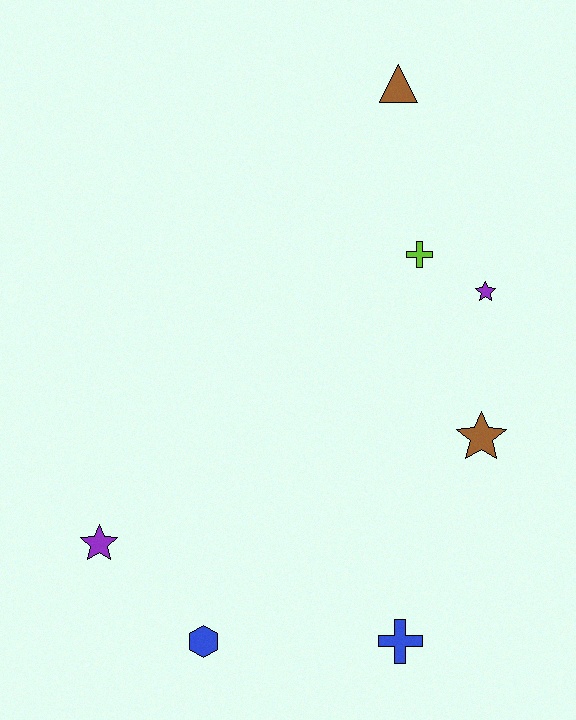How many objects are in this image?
There are 7 objects.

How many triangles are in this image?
There is 1 triangle.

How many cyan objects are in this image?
There are no cyan objects.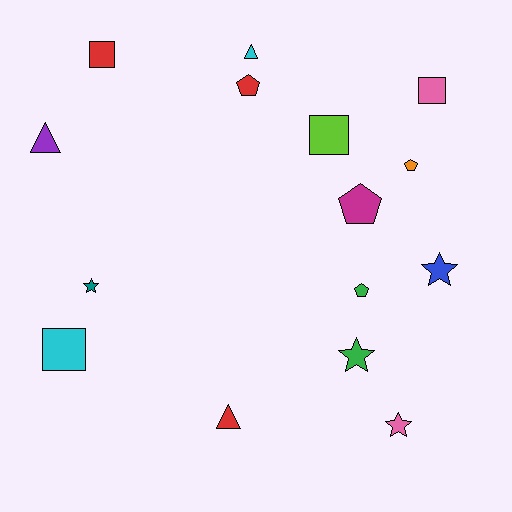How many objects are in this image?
There are 15 objects.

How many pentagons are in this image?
There are 4 pentagons.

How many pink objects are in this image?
There are 2 pink objects.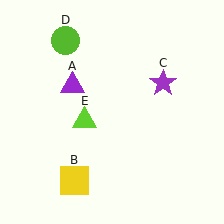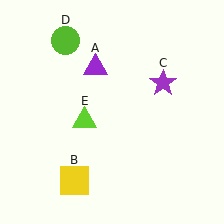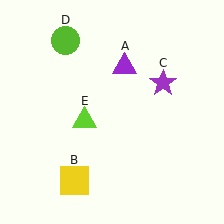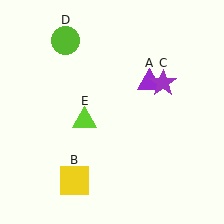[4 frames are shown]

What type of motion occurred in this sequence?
The purple triangle (object A) rotated clockwise around the center of the scene.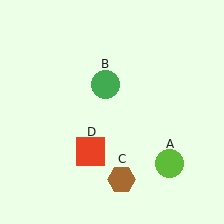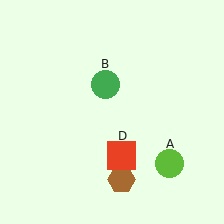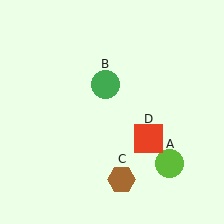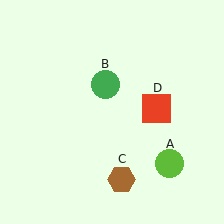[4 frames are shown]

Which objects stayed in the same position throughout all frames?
Lime circle (object A) and green circle (object B) and brown hexagon (object C) remained stationary.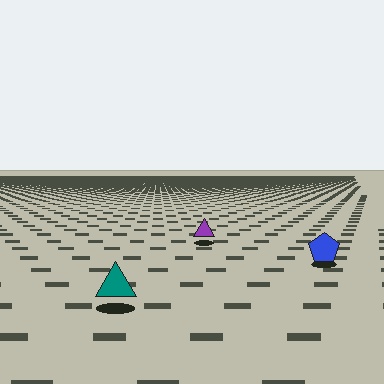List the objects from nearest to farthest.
From nearest to farthest: the teal triangle, the blue pentagon, the purple triangle.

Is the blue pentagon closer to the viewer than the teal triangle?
No. The teal triangle is closer — you can tell from the texture gradient: the ground texture is coarser near it.